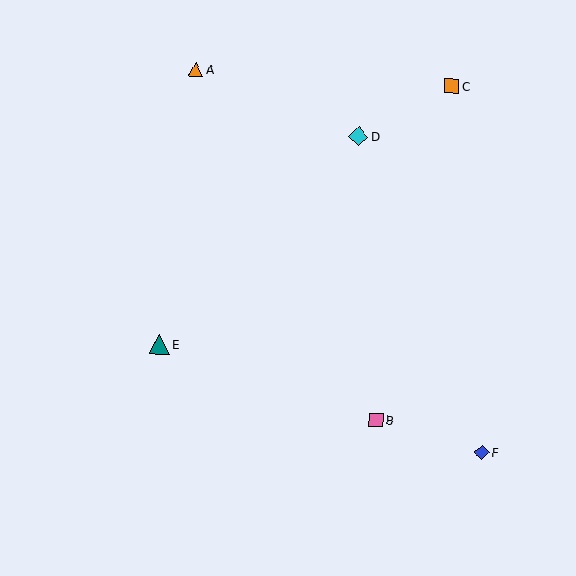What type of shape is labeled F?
Shape F is a blue diamond.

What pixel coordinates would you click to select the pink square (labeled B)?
Click at (376, 420) to select the pink square B.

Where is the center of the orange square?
The center of the orange square is at (451, 86).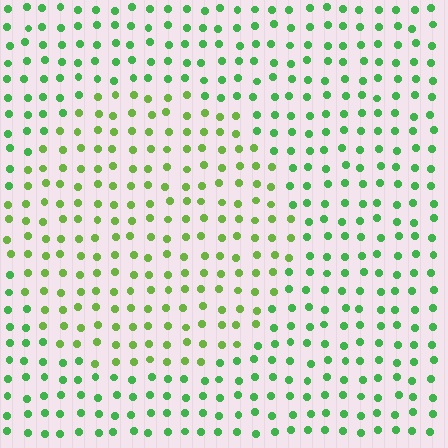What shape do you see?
I see a circle.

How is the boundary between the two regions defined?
The boundary is defined purely by a slight shift in hue (about 29 degrees). Spacing, size, and orientation are identical on both sides.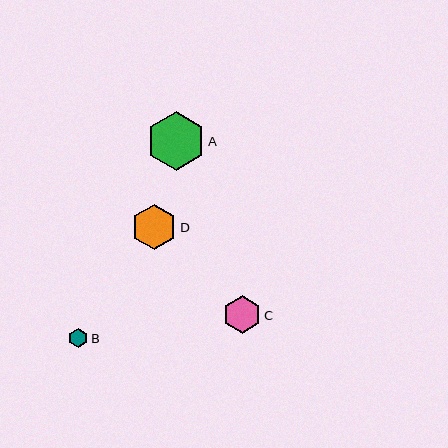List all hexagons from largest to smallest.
From largest to smallest: A, D, C, B.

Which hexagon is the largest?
Hexagon A is the largest with a size of approximately 58 pixels.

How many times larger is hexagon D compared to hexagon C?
Hexagon D is approximately 1.2 times the size of hexagon C.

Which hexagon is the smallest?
Hexagon B is the smallest with a size of approximately 19 pixels.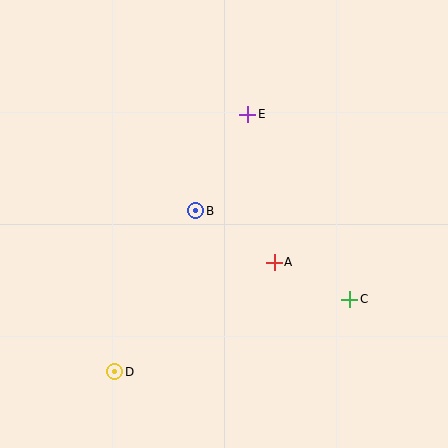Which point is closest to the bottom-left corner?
Point D is closest to the bottom-left corner.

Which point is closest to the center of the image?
Point B at (196, 211) is closest to the center.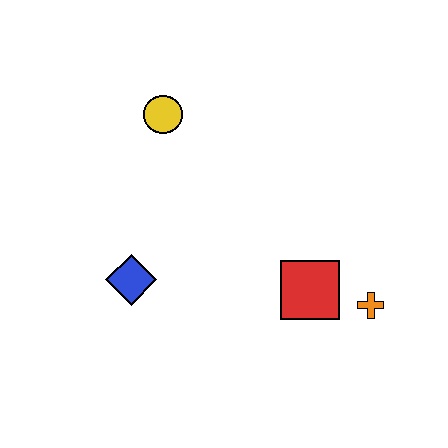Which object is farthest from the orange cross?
The yellow circle is farthest from the orange cross.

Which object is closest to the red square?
The orange cross is closest to the red square.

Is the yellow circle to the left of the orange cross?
Yes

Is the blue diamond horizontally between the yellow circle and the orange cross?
No